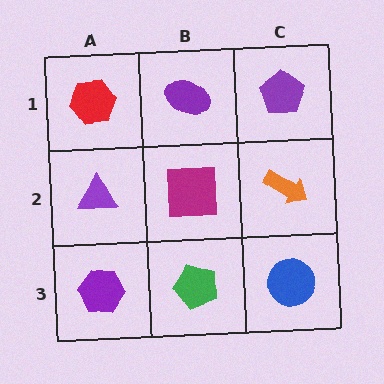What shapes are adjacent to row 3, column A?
A purple triangle (row 2, column A), a green pentagon (row 3, column B).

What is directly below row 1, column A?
A purple triangle.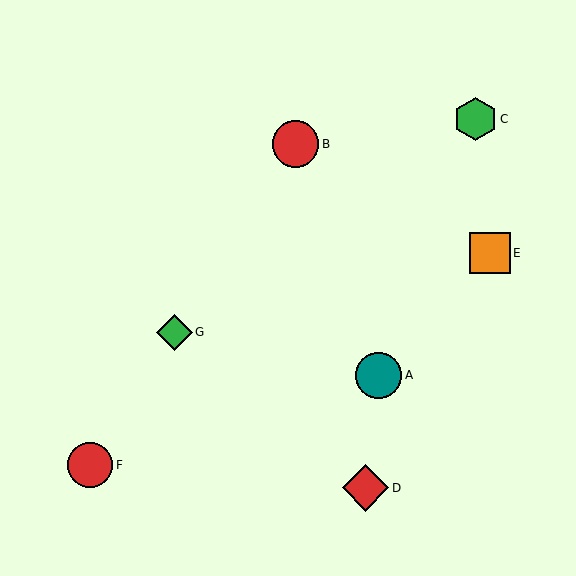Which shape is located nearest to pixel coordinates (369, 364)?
The teal circle (labeled A) at (379, 375) is nearest to that location.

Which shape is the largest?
The red circle (labeled B) is the largest.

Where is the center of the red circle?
The center of the red circle is at (295, 144).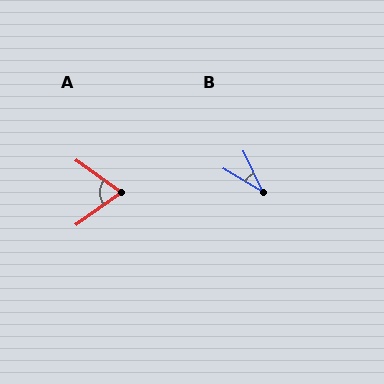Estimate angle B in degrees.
Approximately 34 degrees.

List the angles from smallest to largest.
B (34°), A (71°).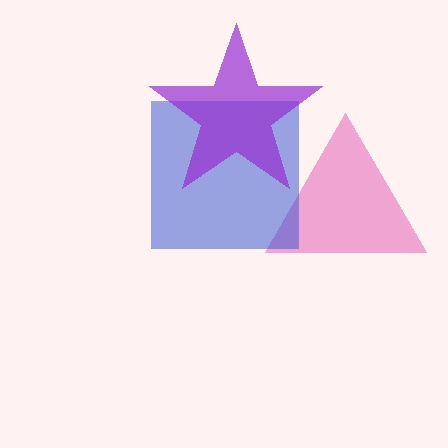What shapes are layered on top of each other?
The layered shapes are: a pink triangle, a blue square, a purple star.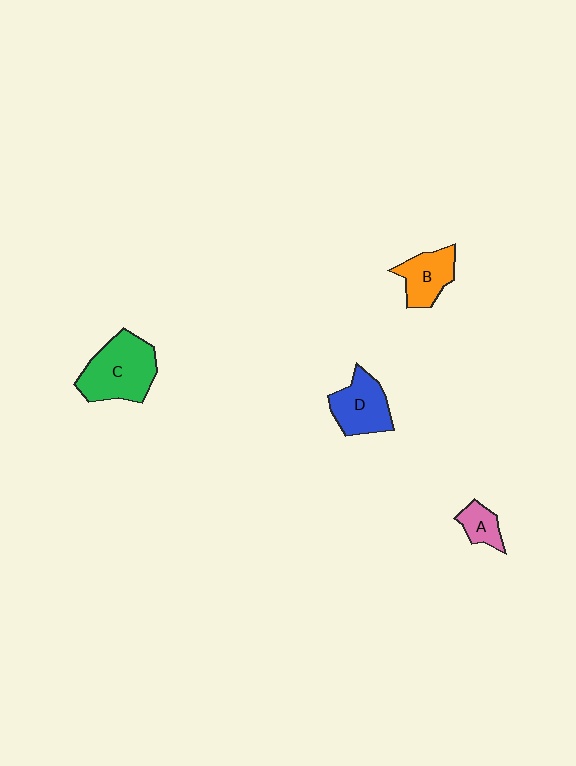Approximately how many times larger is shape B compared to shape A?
Approximately 1.7 times.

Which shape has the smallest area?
Shape A (pink).